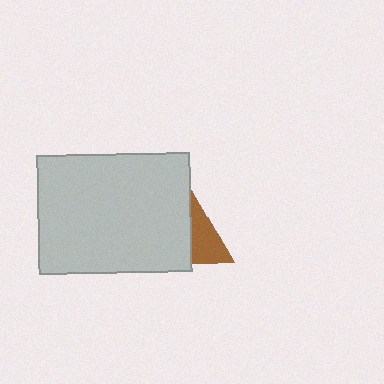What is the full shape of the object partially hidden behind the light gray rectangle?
The partially hidden object is a brown triangle.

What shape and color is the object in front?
The object in front is a light gray rectangle.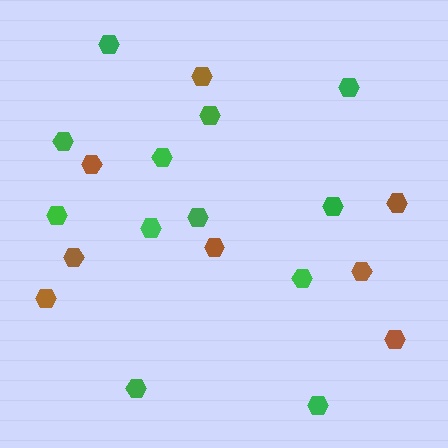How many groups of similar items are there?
There are 2 groups: one group of green hexagons (12) and one group of brown hexagons (8).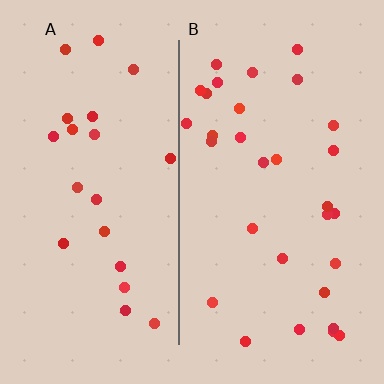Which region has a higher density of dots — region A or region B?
B (the right).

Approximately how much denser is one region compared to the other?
Approximately 1.4× — region B over region A.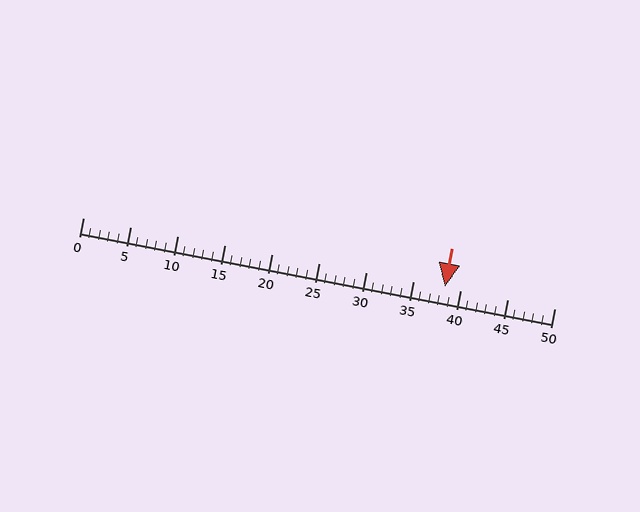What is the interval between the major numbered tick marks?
The major tick marks are spaced 5 units apart.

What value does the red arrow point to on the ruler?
The red arrow points to approximately 38.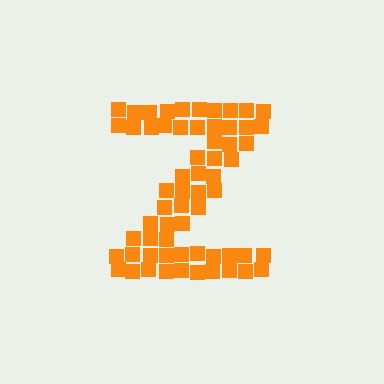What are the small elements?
The small elements are squares.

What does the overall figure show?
The overall figure shows the letter Z.